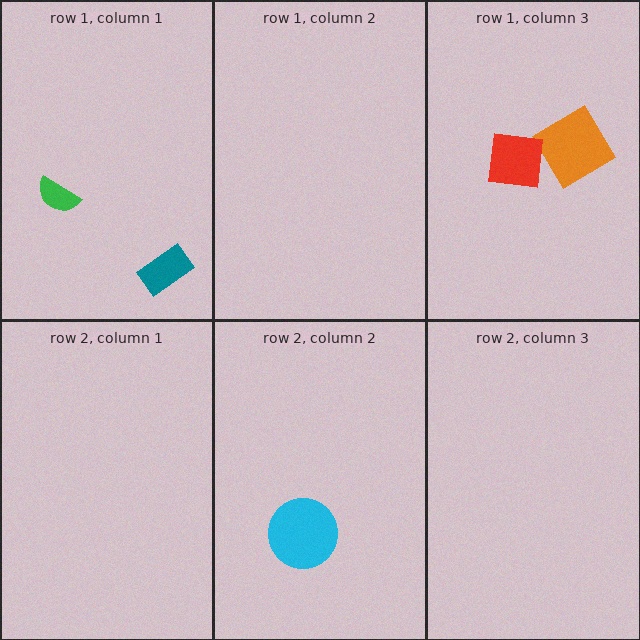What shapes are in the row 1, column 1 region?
The teal rectangle, the green semicircle.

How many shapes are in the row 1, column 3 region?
2.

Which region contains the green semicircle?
The row 1, column 1 region.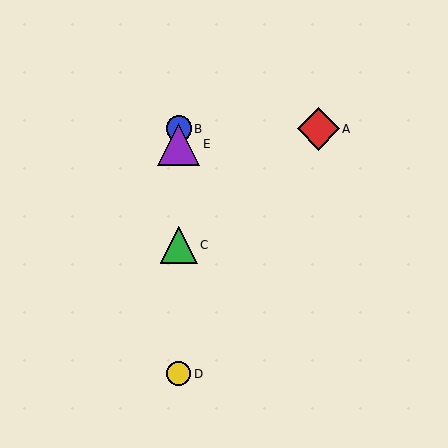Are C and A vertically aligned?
No, C is at x≈179 and A is at x≈318.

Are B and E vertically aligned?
Yes, both are at x≈179.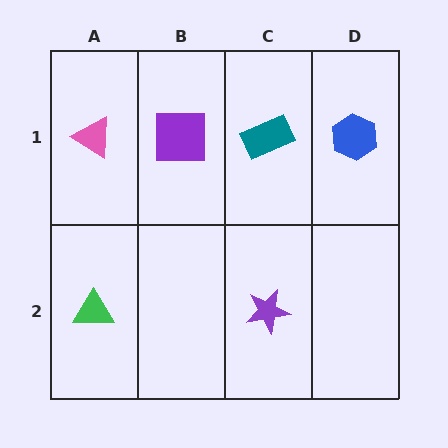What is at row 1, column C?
A teal rectangle.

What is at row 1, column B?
A purple square.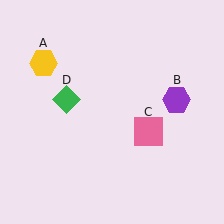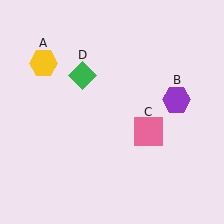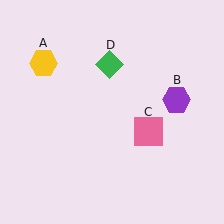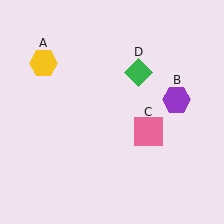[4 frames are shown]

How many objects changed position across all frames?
1 object changed position: green diamond (object D).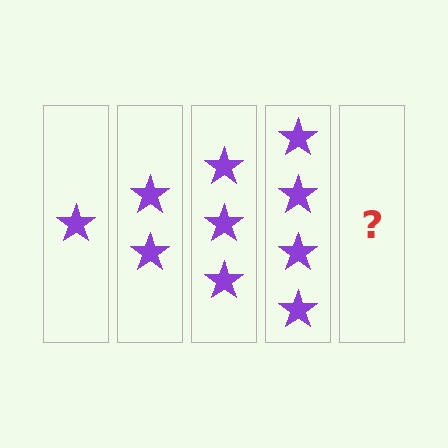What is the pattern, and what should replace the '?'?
The pattern is that each step adds one more star. The '?' should be 5 stars.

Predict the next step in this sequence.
The next step is 5 stars.